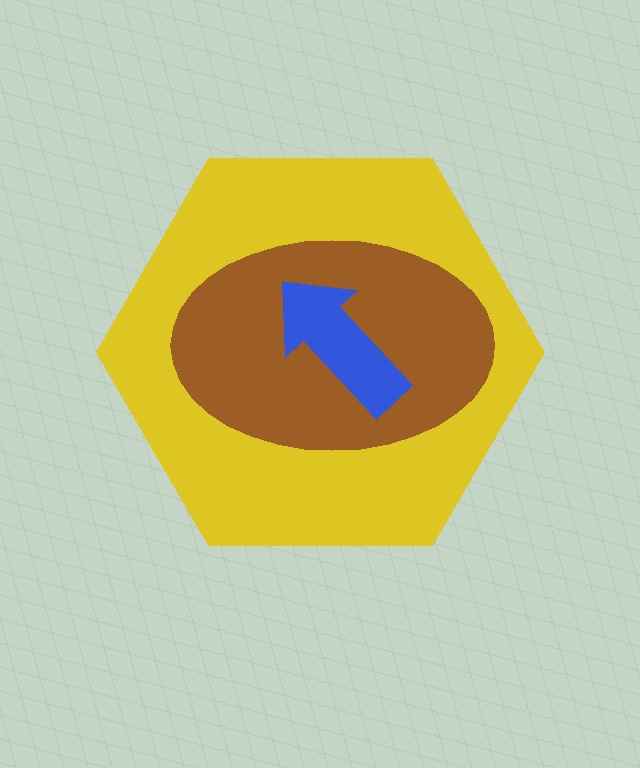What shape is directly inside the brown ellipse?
The blue arrow.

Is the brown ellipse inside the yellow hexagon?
Yes.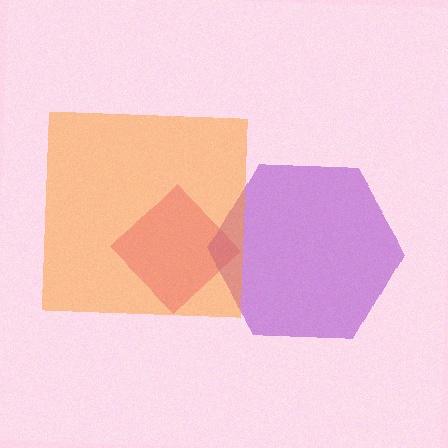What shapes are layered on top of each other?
The layered shapes are: a pink diamond, a purple hexagon, an orange square.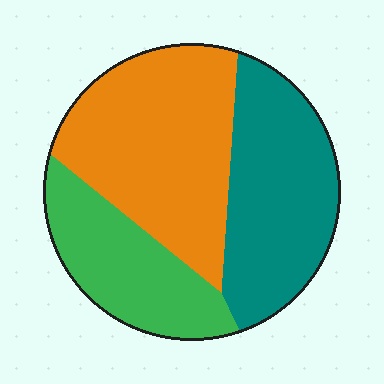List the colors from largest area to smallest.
From largest to smallest: orange, teal, green.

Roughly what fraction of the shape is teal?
Teal takes up between a quarter and a half of the shape.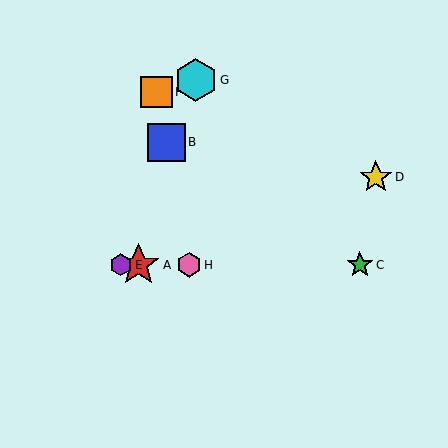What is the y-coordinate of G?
Object G is at y≈80.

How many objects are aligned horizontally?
4 objects (A, C, E, H) are aligned horizontally.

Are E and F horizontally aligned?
No, E is at y≈265 and F is at y≈92.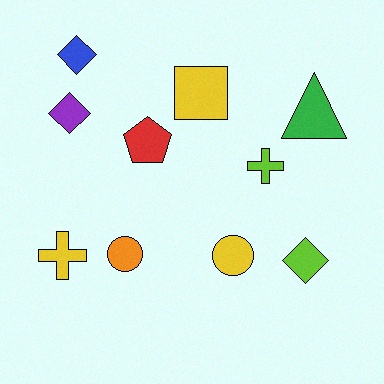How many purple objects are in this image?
There is 1 purple object.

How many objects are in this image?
There are 10 objects.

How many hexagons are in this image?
There are no hexagons.